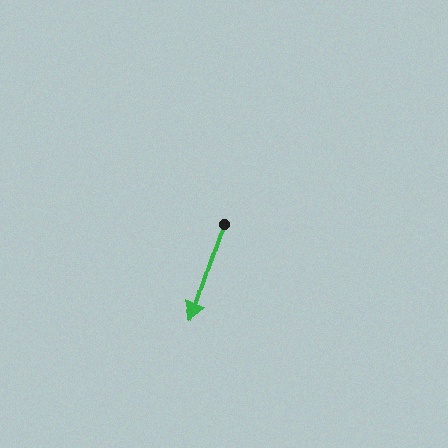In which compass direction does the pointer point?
South.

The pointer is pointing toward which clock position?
Roughly 7 o'clock.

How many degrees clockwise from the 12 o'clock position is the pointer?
Approximately 197 degrees.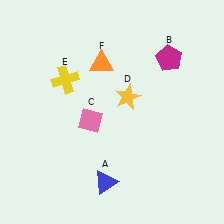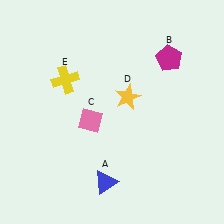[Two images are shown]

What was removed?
The orange triangle (F) was removed in Image 2.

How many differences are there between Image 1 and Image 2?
There is 1 difference between the two images.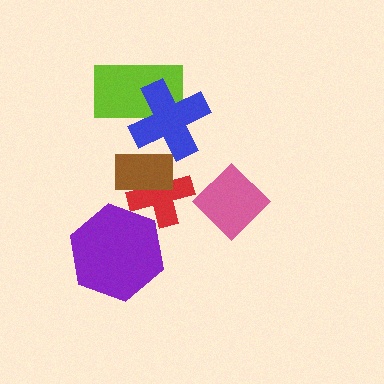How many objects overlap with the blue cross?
2 objects overlap with the blue cross.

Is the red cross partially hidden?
Yes, it is partially covered by another shape.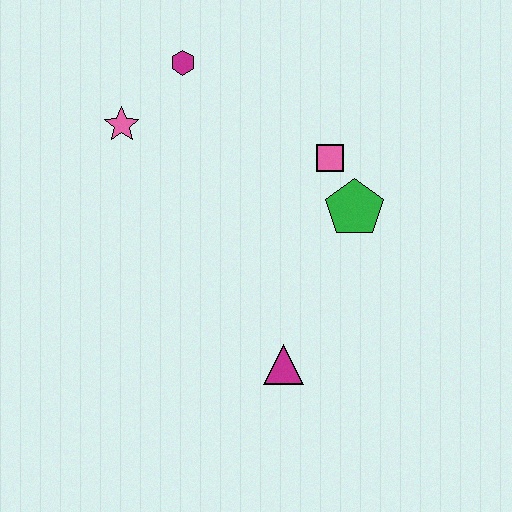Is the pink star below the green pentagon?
No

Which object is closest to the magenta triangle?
The green pentagon is closest to the magenta triangle.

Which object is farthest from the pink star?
The magenta triangle is farthest from the pink star.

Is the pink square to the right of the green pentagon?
No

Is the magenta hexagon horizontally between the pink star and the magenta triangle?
Yes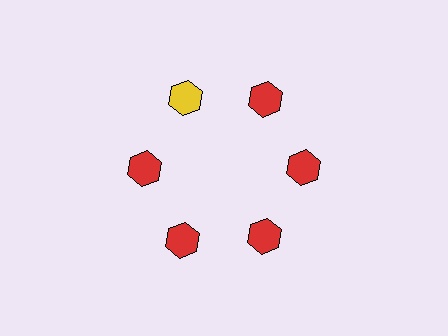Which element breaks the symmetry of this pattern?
The yellow hexagon at roughly the 11 o'clock position breaks the symmetry. All other shapes are red hexagons.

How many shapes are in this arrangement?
There are 6 shapes arranged in a ring pattern.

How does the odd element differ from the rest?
It has a different color: yellow instead of red.